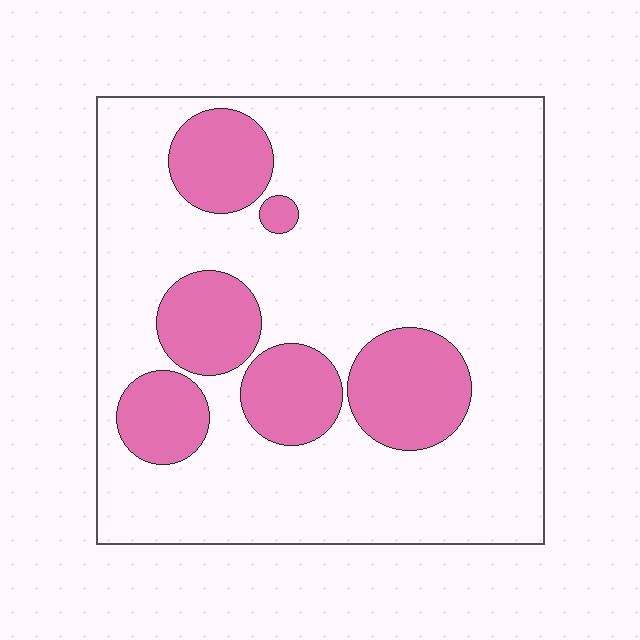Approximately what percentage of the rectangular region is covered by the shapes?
Approximately 25%.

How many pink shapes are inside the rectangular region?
6.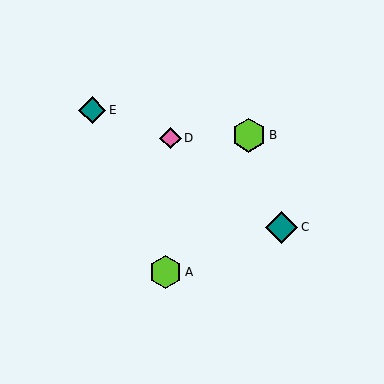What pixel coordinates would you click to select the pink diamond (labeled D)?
Click at (171, 138) to select the pink diamond D.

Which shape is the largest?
The lime hexagon (labeled B) is the largest.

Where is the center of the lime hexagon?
The center of the lime hexagon is at (165, 272).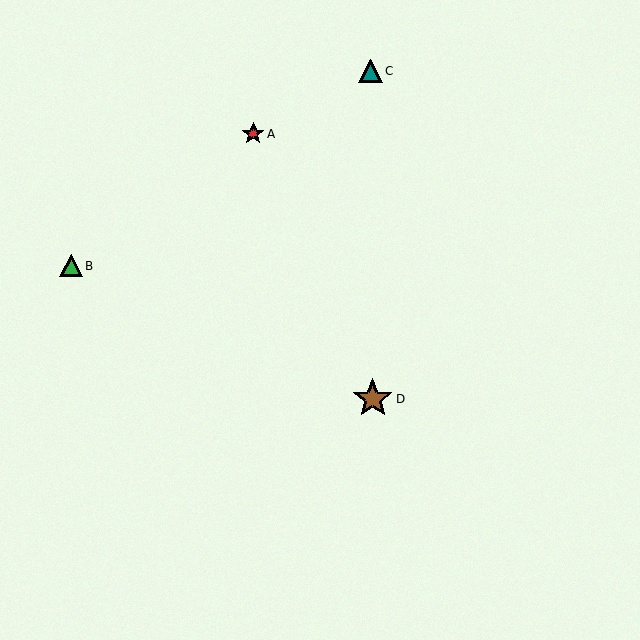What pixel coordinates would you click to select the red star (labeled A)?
Click at (253, 134) to select the red star A.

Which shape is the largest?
The brown star (labeled D) is the largest.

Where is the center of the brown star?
The center of the brown star is at (373, 399).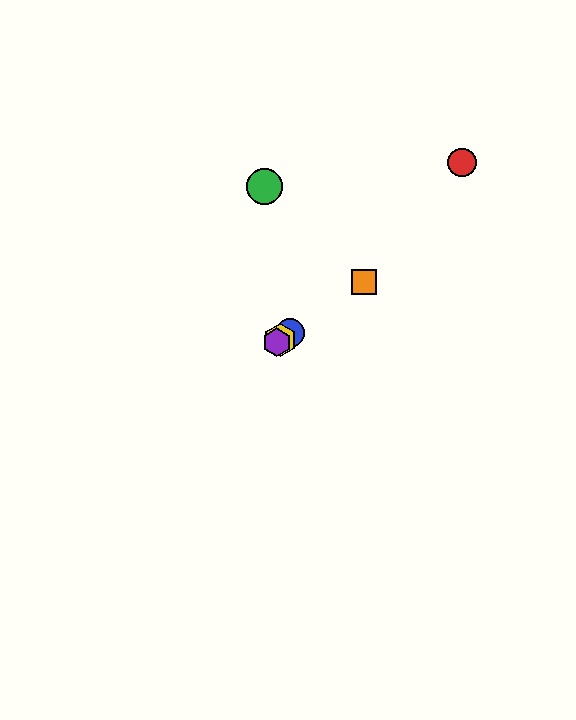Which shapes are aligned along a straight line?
The blue circle, the yellow hexagon, the purple hexagon, the orange square are aligned along a straight line.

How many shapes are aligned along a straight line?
4 shapes (the blue circle, the yellow hexagon, the purple hexagon, the orange square) are aligned along a straight line.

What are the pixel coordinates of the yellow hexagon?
The yellow hexagon is at (280, 340).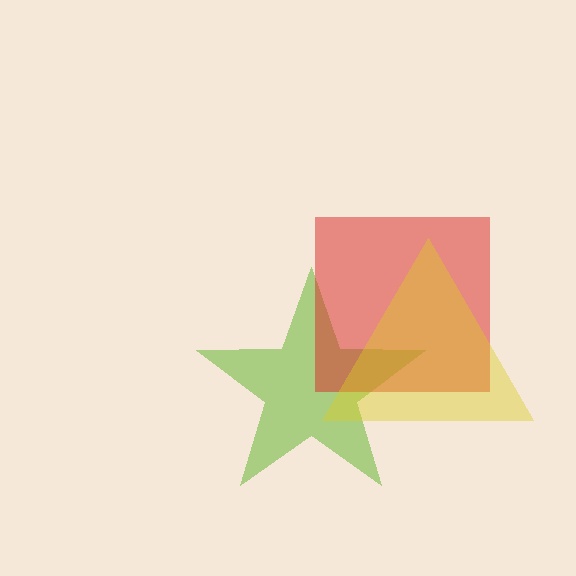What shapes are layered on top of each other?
The layered shapes are: a lime star, a red square, a yellow triangle.